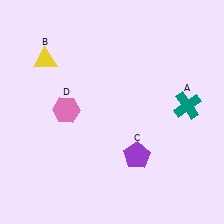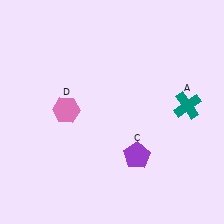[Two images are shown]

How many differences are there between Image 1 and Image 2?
There is 1 difference between the two images.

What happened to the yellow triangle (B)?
The yellow triangle (B) was removed in Image 2. It was in the top-left area of Image 1.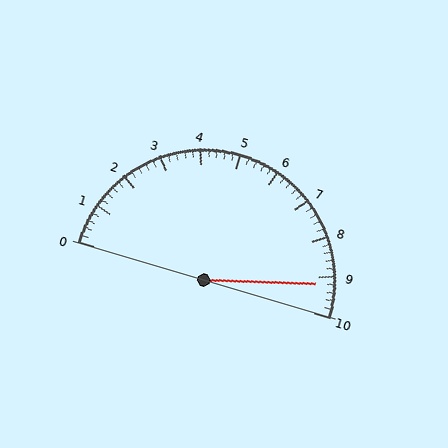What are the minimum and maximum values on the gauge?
The gauge ranges from 0 to 10.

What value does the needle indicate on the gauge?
The needle indicates approximately 9.2.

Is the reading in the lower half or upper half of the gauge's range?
The reading is in the upper half of the range (0 to 10).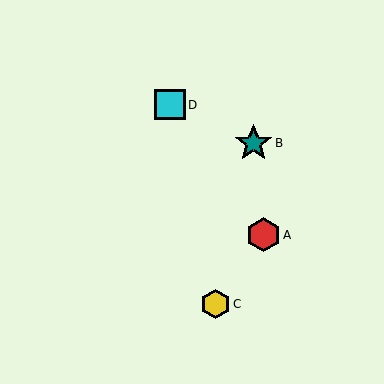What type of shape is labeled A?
Shape A is a red hexagon.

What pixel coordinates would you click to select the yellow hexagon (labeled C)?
Click at (216, 304) to select the yellow hexagon C.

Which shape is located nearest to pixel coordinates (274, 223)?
The red hexagon (labeled A) at (263, 235) is nearest to that location.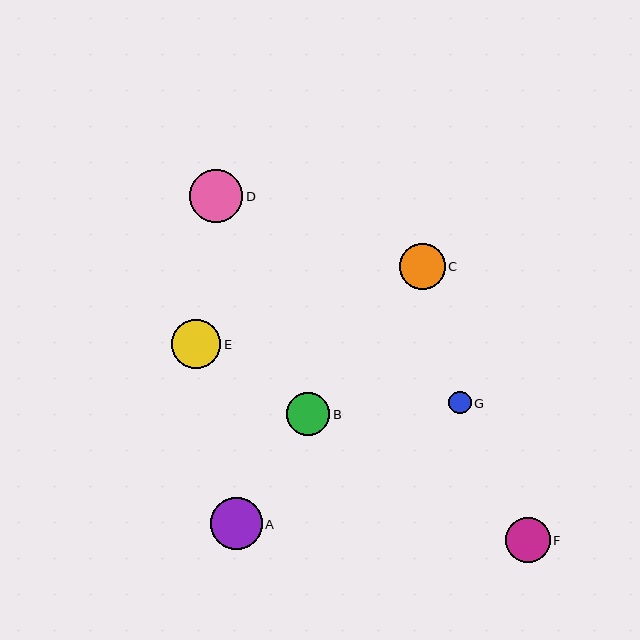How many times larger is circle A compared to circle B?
Circle A is approximately 1.2 times the size of circle B.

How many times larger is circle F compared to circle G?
Circle F is approximately 2.0 times the size of circle G.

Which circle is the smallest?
Circle G is the smallest with a size of approximately 22 pixels.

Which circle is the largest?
Circle D is the largest with a size of approximately 53 pixels.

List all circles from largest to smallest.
From largest to smallest: D, A, E, C, F, B, G.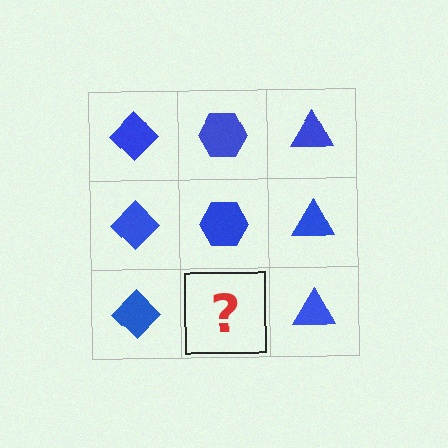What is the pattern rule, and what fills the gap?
The rule is that each column has a consistent shape. The gap should be filled with a blue hexagon.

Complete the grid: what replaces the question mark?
The question mark should be replaced with a blue hexagon.